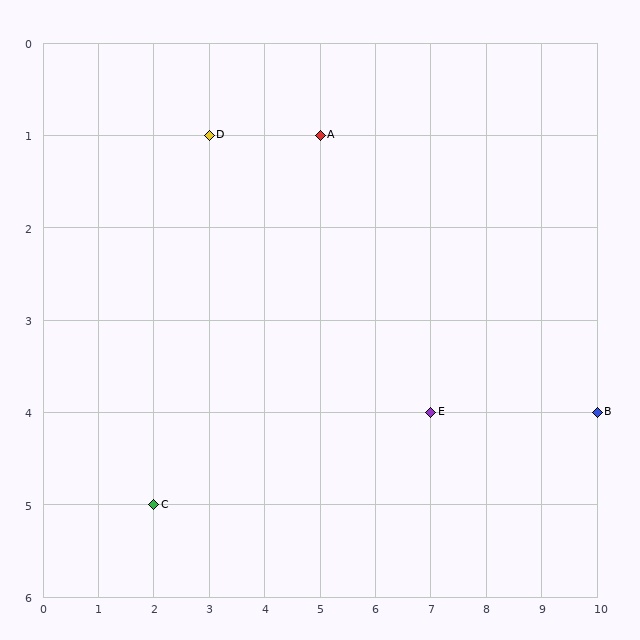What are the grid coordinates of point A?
Point A is at grid coordinates (5, 1).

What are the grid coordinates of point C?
Point C is at grid coordinates (2, 5).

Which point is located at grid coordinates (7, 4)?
Point E is at (7, 4).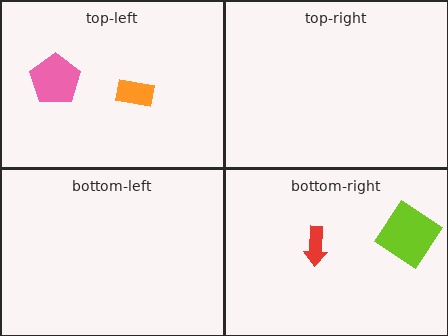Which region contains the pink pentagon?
The top-left region.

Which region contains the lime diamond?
The bottom-right region.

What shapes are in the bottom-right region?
The lime diamond, the red arrow.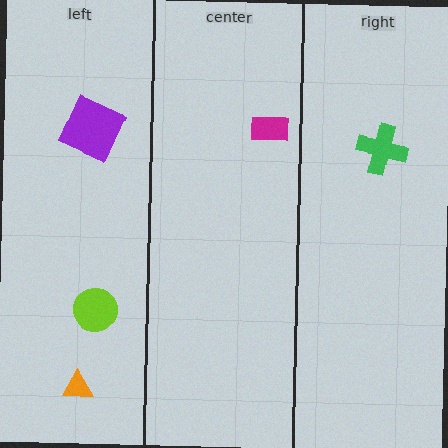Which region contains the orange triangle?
The left region.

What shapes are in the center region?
The magenta rectangle.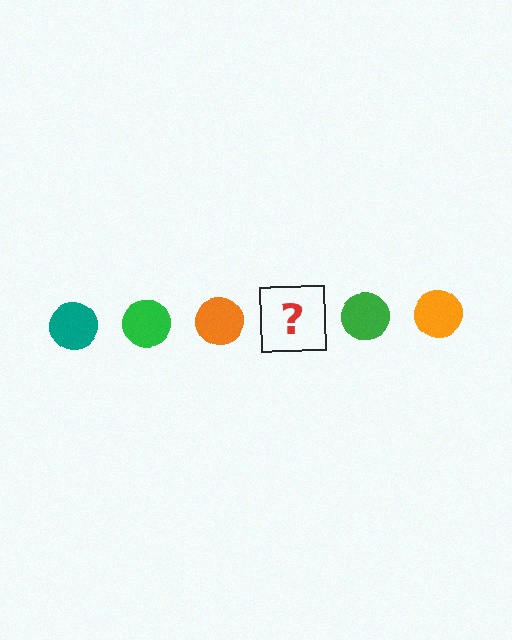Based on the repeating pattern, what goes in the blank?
The blank should be a teal circle.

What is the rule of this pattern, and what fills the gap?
The rule is that the pattern cycles through teal, green, orange circles. The gap should be filled with a teal circle.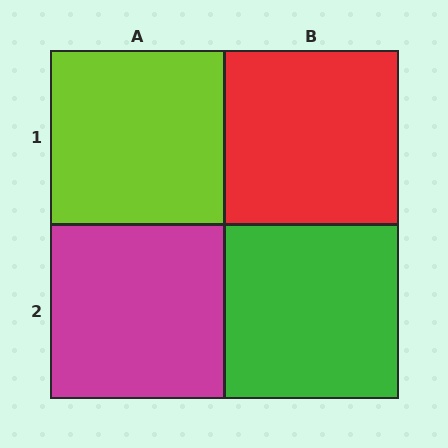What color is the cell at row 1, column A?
Lime.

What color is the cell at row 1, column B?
Red.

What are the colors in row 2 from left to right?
Magenta, green.